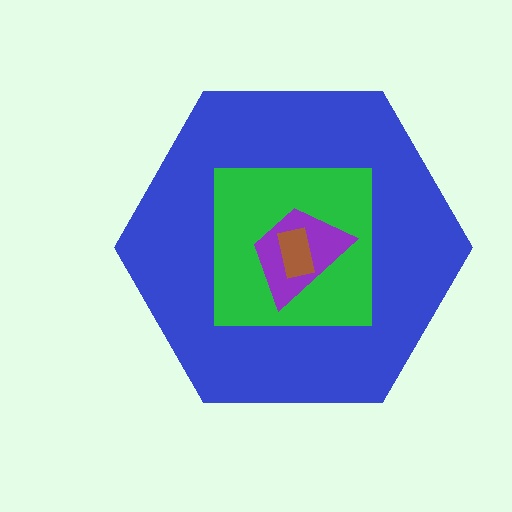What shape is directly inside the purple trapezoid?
The brown rectangle.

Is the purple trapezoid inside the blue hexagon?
Yes.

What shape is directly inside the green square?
The purple trapezoid.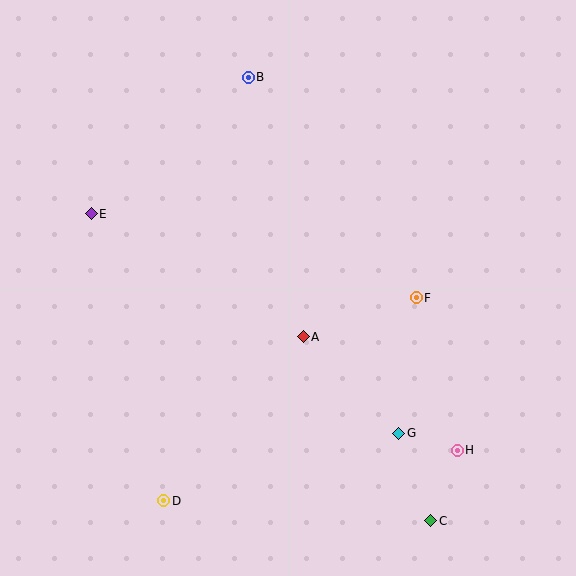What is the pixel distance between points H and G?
The distance between H and G is 61 pixels.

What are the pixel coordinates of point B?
Point B is at (248, 77).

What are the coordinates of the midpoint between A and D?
The midpoint between A and D is at (233, 419).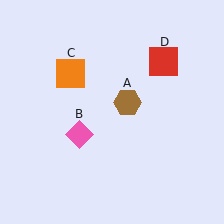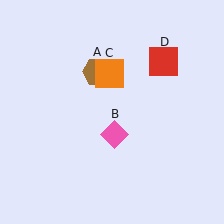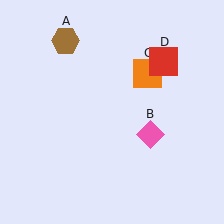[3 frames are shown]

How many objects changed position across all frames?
3 objects changed position: brown hexagon (object A), pink diamond (object B), orange square (object C).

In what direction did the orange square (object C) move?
The orange square (object C) moved right.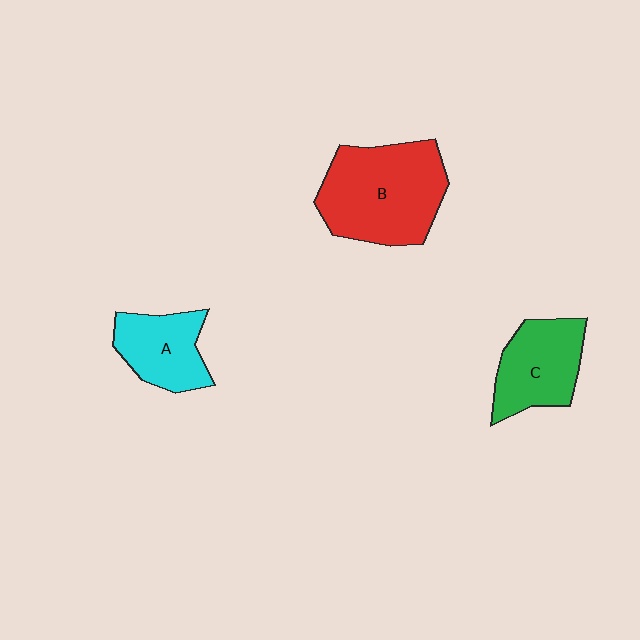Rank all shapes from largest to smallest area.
From largest to smallest: B (red), C (green), A (cyan).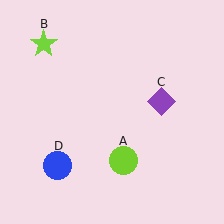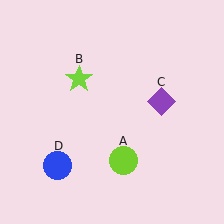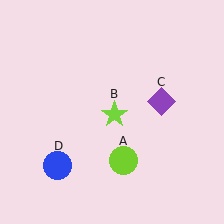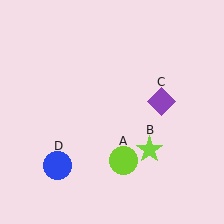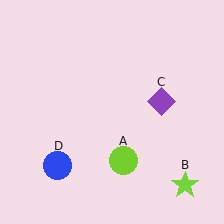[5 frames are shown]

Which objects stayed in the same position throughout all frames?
Lime circle (object A) and purple diamond (object C) and blue circle (object D) remained stationary.